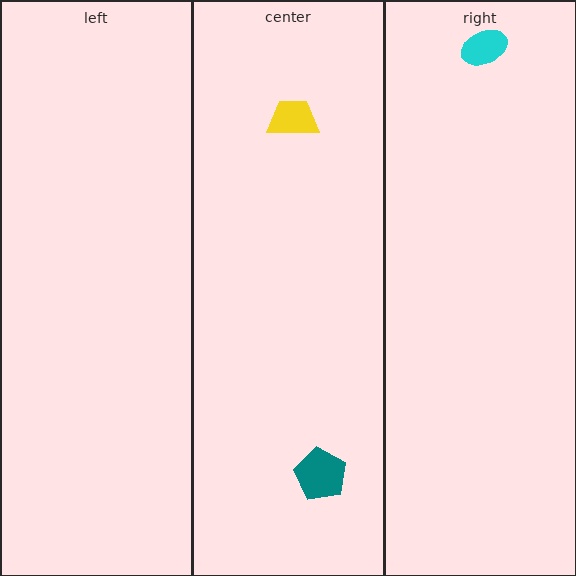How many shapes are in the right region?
1.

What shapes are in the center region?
The yellow trapezoid, the teal pentagon.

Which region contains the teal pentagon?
The center region.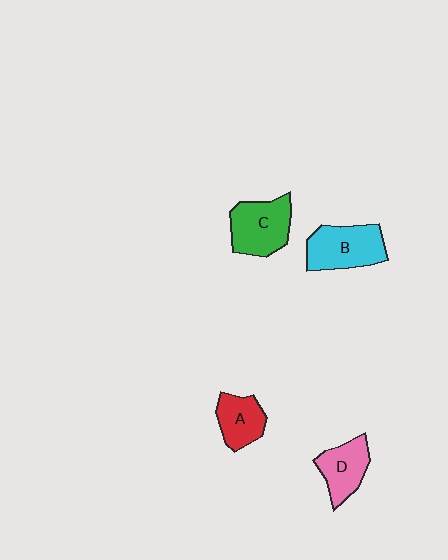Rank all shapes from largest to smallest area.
From largest to smallest: B (cyan), C (green), D (pink), A (red).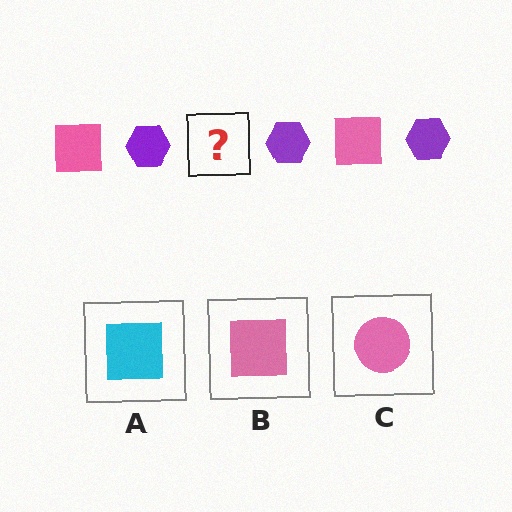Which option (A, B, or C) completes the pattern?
B.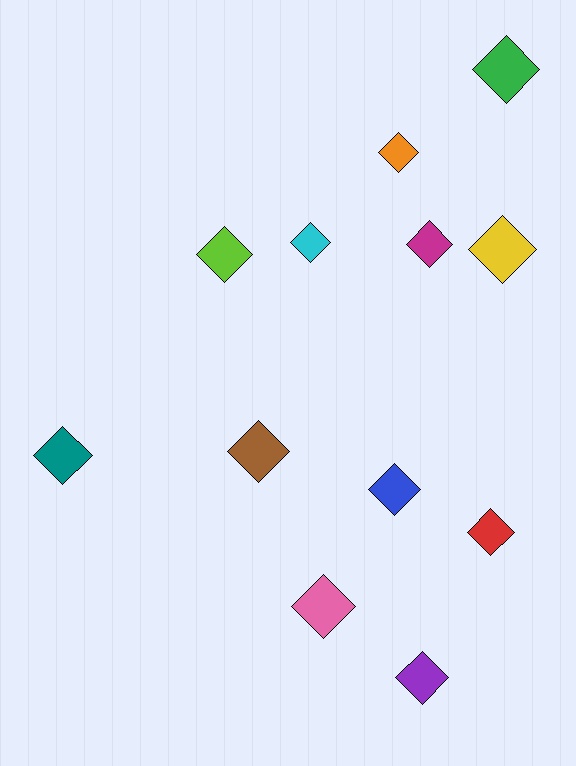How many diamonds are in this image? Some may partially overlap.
There are 12 diamonds.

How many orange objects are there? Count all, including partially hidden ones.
There is 1 orange object.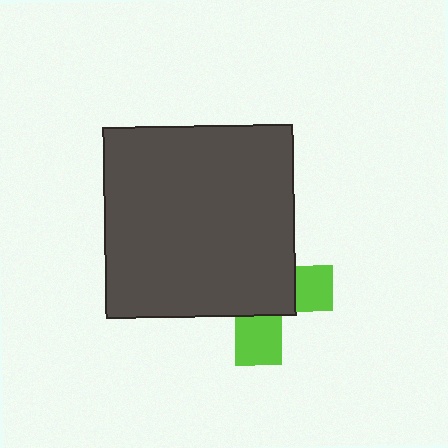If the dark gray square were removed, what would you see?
You would see the complete lime cross.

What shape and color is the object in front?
The object in front is a dark gray square.